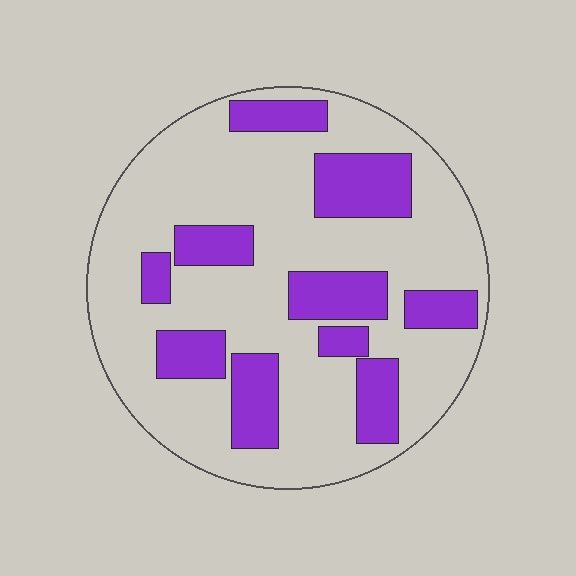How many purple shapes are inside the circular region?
10.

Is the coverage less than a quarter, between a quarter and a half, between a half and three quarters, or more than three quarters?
Between a quarter and a half.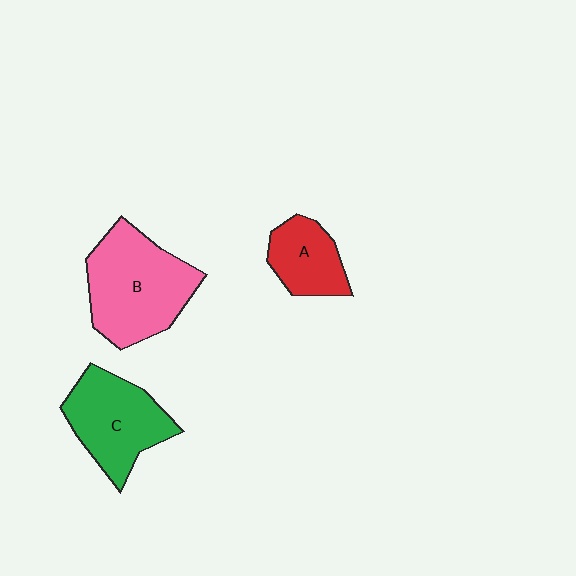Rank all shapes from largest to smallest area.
From largest to smallest: B (pink), C (green), A (red).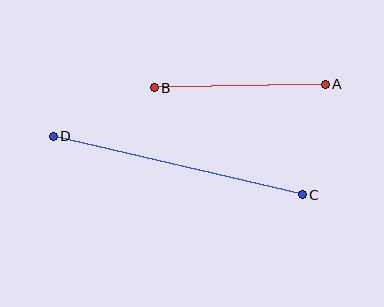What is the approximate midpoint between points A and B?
The midpoint is at approximately (240, 86) pixels.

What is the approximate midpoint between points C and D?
The midpoint is at approximately (178, 165) pixels.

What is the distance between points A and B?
The distance is approximately 171 pixels.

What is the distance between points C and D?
The distance is approximately 256 pixels.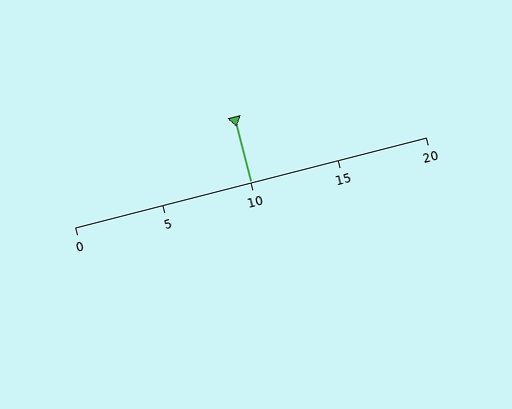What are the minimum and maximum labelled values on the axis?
The axis runs from 0 to 20.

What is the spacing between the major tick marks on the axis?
The major ticks are spaced 5 apart.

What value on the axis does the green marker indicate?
The marker indicates approximately 10.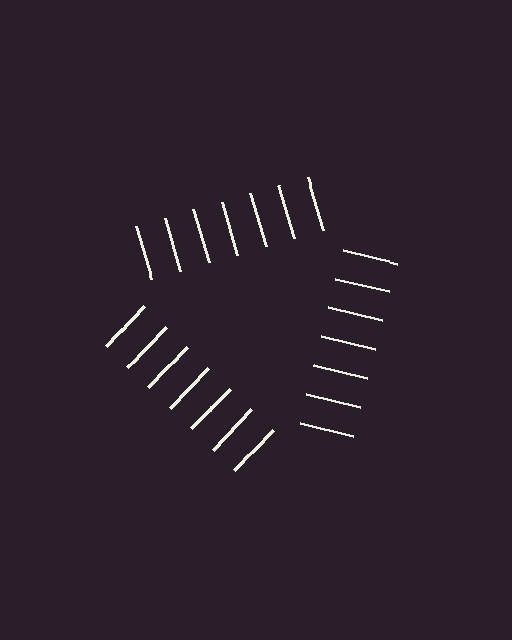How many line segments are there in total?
21 — 7 along each of the 3 edges.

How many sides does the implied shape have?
3 sides — the line-ends trace a triangle.